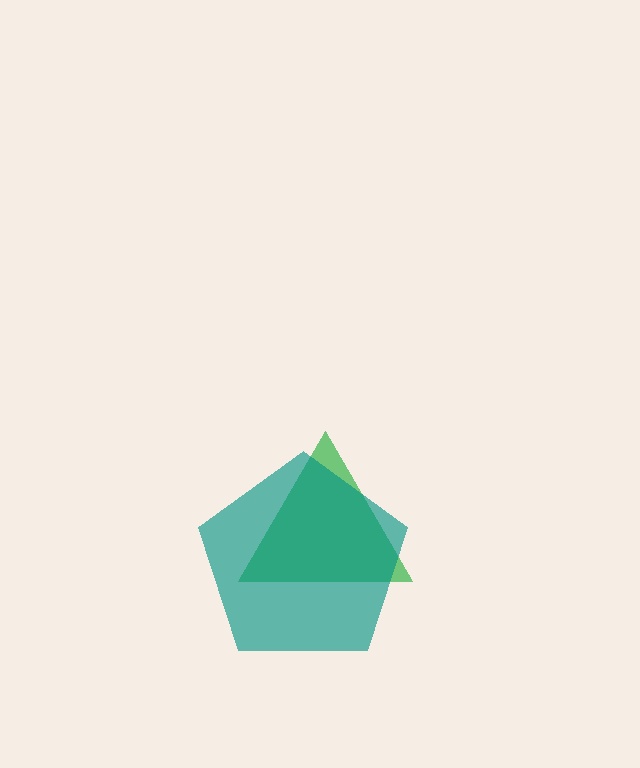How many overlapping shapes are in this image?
There are 2 overlapping shapes in the image.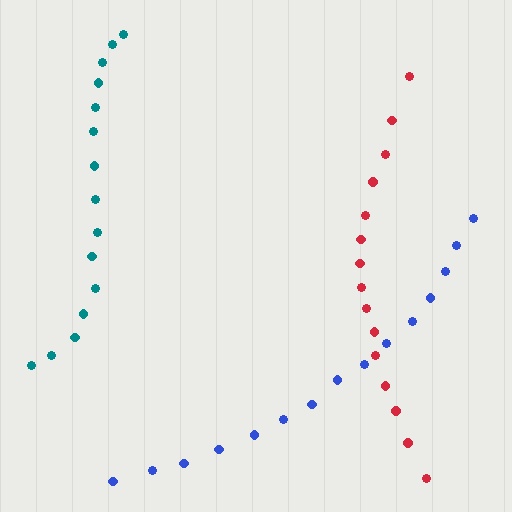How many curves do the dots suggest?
There are 3 distinct paths.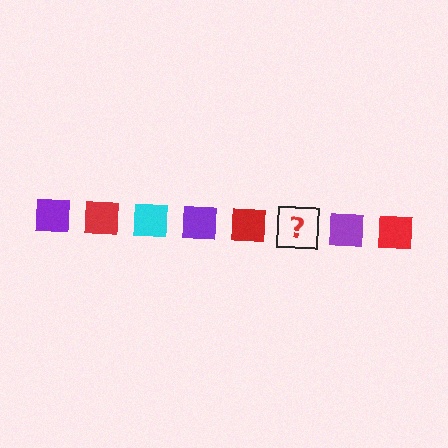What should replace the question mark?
The question mark should be replaced with a cyan square.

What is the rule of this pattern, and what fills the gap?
The rule is that the pattern cycles through purple, red, cyan squares. The gap should be filled with a cyan square.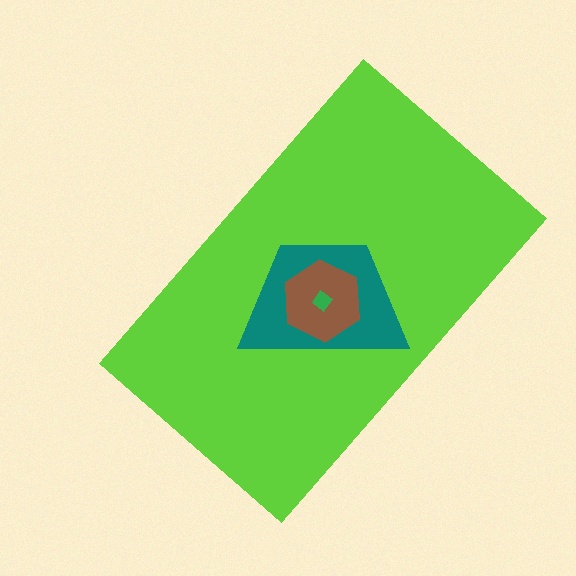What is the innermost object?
The green diamond.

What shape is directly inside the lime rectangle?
The teal trapezoid.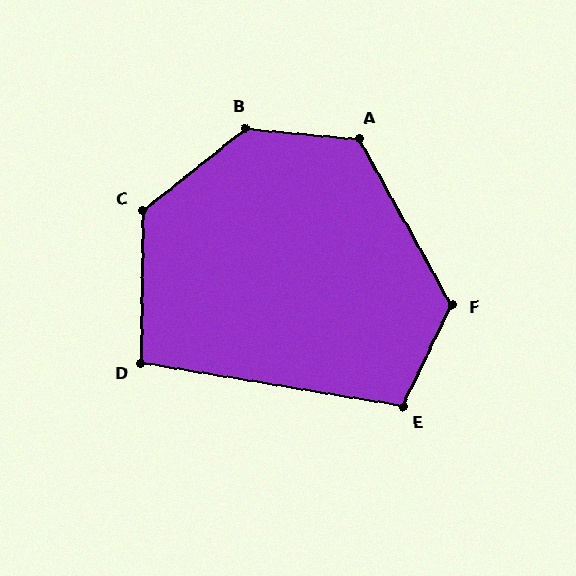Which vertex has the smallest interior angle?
D, at approximately 99 degrees.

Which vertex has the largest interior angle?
B, at approximately 136 degrees.